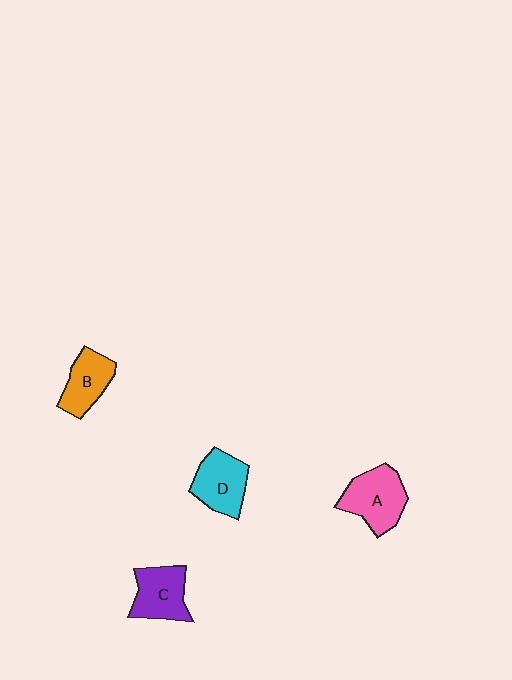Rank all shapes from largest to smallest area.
From largest to smallest: A (pink), D (cyan), C (purple), B (orange).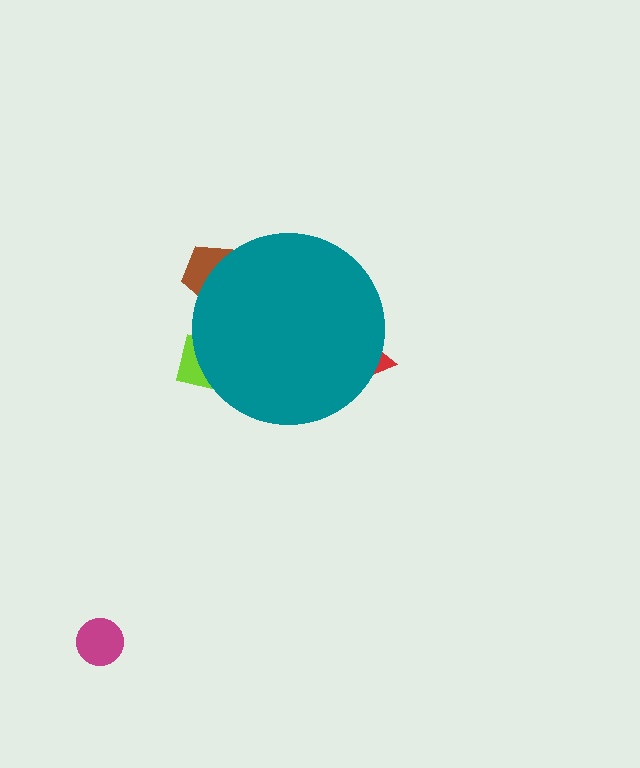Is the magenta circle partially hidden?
No, the magenta circle is fully visible.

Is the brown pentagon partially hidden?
Yes, the brown pentagon is partially hidden behind the teal circle.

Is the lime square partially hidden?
Yes, the lime square is partially hidden behind the teal circle.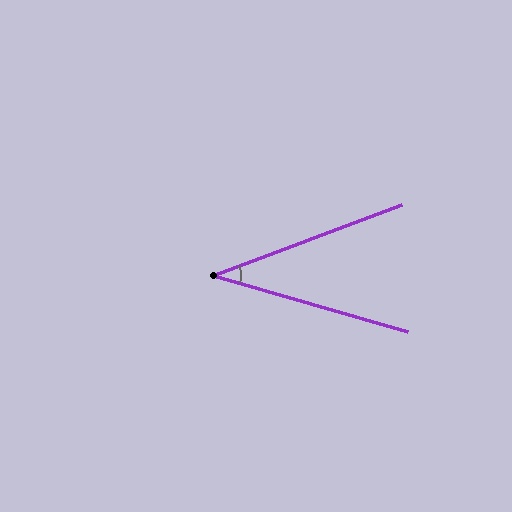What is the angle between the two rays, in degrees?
Approximately 37 degrees.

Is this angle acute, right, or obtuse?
It is acute.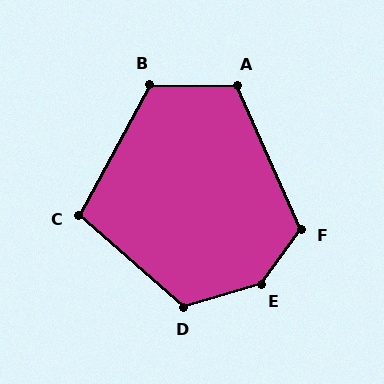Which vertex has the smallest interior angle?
C, at approximately 103 degrees.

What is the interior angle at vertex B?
Approximately 118 degrees (obtuse).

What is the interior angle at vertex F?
Approximately 120 degrees (obtuse).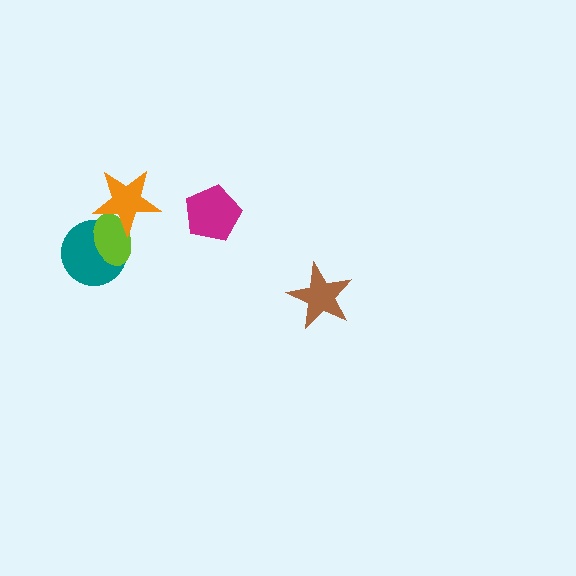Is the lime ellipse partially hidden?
Yes, it is partially covered by another shape.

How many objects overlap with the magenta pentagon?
0 objects overlap with the magenta pentagon.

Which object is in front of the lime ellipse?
The orange star is in front of the lime ellipse.